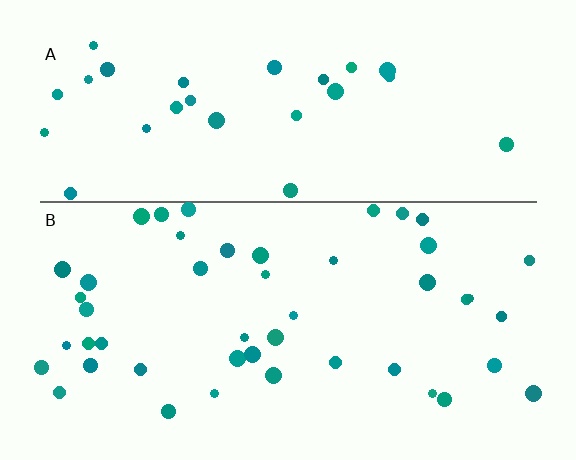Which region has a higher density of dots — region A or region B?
B (the bottom).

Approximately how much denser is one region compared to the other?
Approximately 1.6× — region B over region A.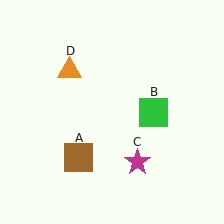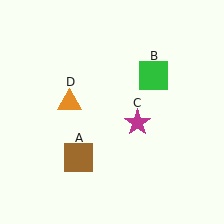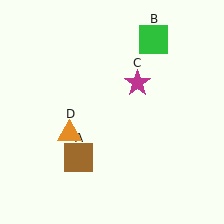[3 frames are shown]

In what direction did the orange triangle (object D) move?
The orange triangle (object D) moved down.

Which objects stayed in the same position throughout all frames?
Brown square (object A) remained stationary.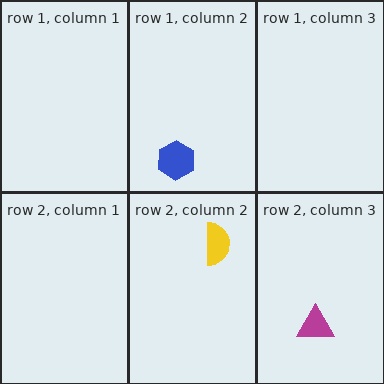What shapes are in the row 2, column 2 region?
The yellow semicircle.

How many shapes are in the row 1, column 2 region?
1.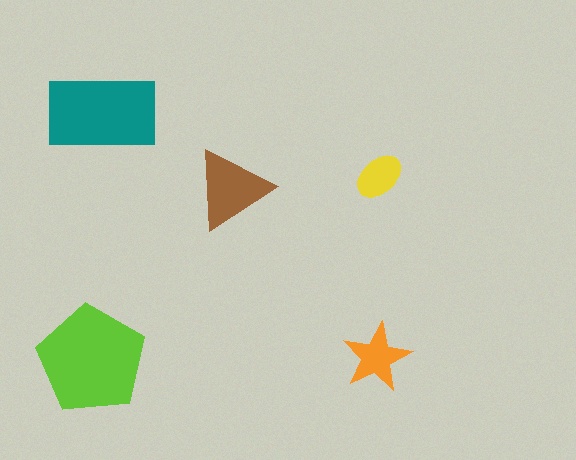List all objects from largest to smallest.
The lime pentagon, the teal rectangle, the brown triangle, the orange star, the yellow ellipse.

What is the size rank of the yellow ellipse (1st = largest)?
5th.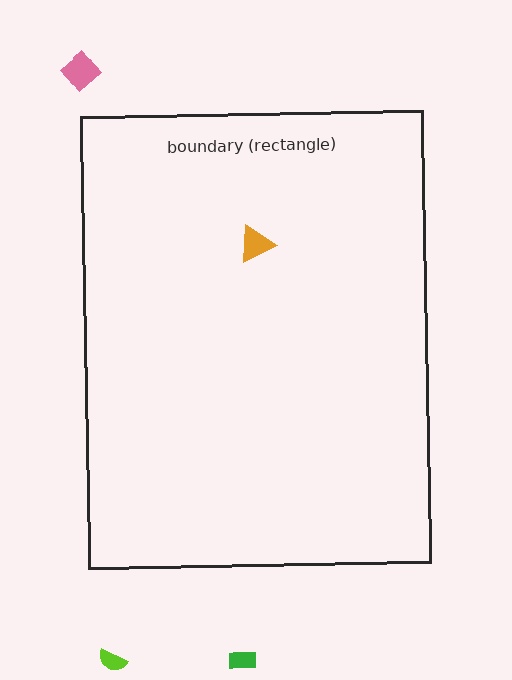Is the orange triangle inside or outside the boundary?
Inside.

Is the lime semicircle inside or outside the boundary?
Outside.